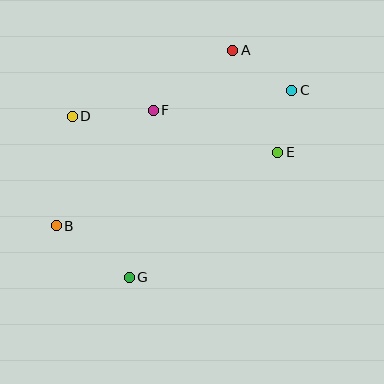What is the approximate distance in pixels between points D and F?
The distance between D and F is approximately 82 pixels.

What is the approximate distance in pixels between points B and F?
The distance between B and F is approximately 151 pixels.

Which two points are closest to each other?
Points C and E are closest to each other.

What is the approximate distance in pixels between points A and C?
The distance between A and C is approximately 71 pixels.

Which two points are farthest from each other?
Points B and C are farthest from each other.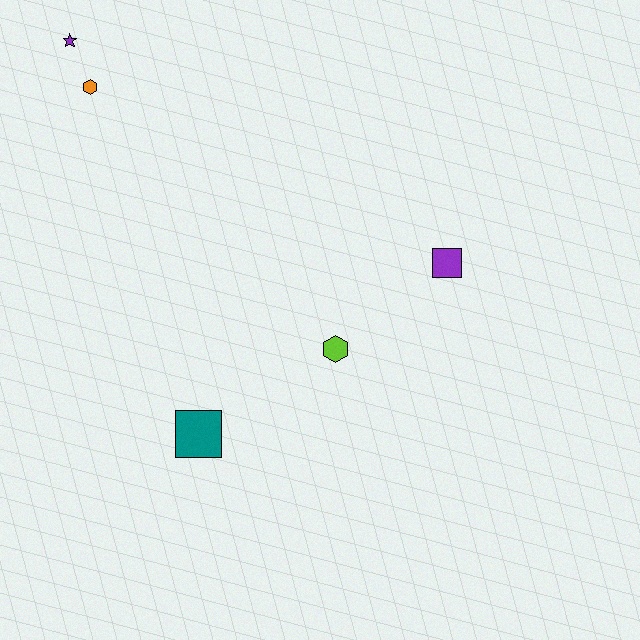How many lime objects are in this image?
There is 1 lime object.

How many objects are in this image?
There are 5 objects.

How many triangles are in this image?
There are no triangles.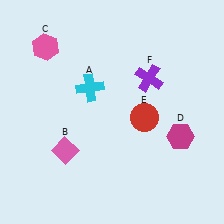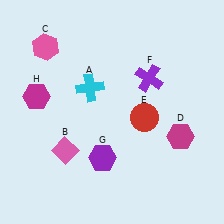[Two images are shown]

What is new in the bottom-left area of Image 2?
A purple hexagon (G) was added in the bottom-left area of Image 2.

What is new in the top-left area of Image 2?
A magenta hexagon (H) was added in the top-left area of Image 2.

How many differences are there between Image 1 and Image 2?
There are 2 differences between the two images.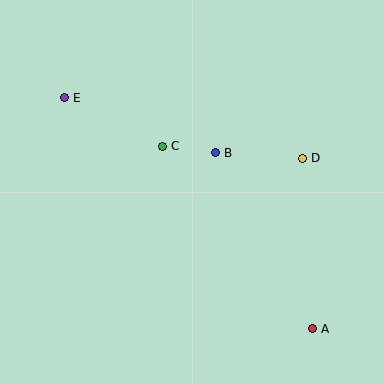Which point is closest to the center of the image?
Point B at (215, 153) is closest to the center.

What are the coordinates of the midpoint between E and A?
The midpoint between E and A is at (188, 213).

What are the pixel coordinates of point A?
Point A is at (312, 329).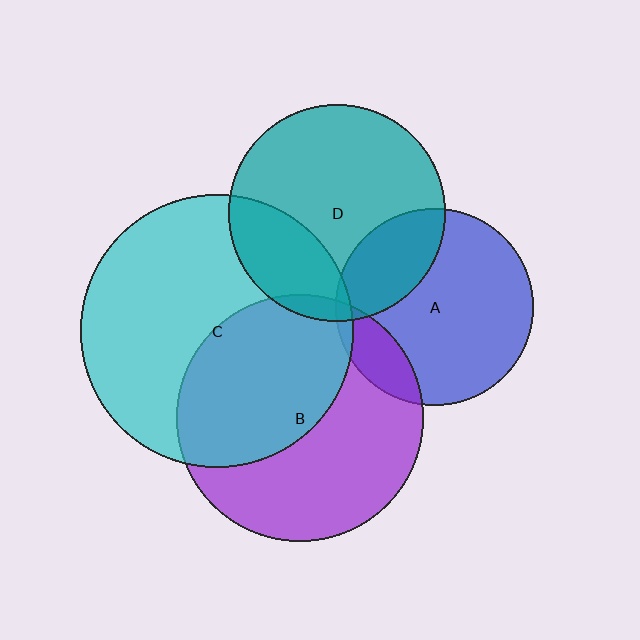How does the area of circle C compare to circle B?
Approximately 1.2 times.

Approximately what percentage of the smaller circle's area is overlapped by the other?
Approximately 25%.